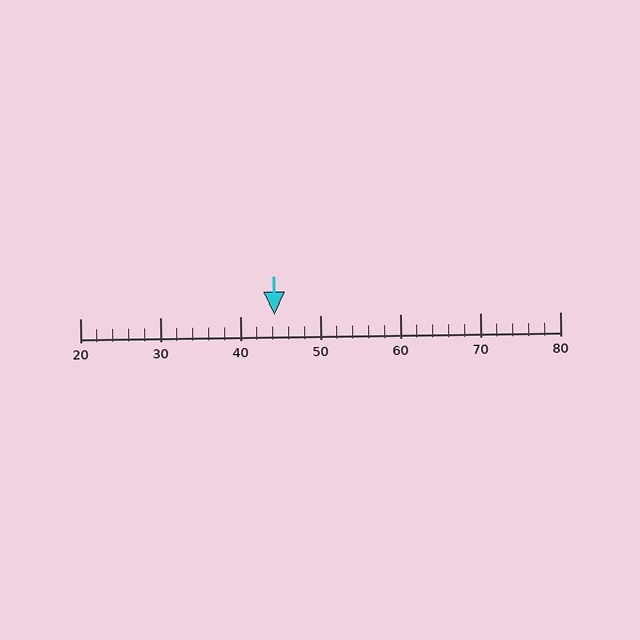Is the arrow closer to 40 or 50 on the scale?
The arrow is closer to 40.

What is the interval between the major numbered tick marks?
The major tick marks are spaced 10 units apart.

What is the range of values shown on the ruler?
The ruler shows values from 20 to 80.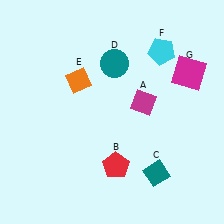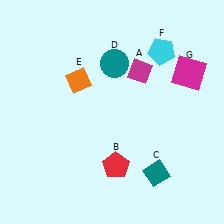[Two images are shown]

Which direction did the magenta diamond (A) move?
The magenta diamond (A) moved up.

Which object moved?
The magenta diamond (A) moved up.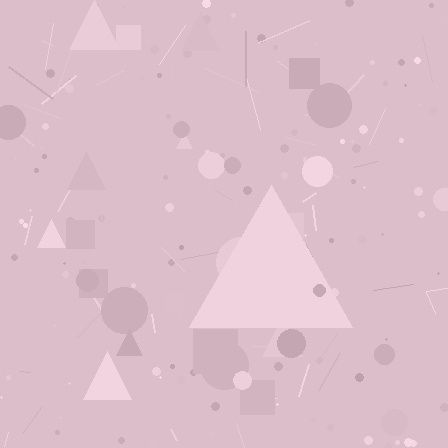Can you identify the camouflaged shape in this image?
The camouflaged shape is a triangle.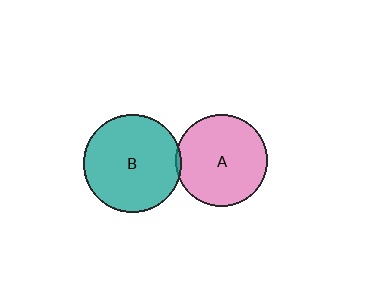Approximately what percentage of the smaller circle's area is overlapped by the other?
Approximately 5%.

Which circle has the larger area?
Circle B (teal).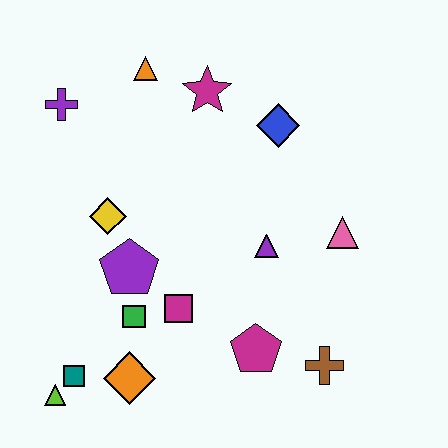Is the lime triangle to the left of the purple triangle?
Yes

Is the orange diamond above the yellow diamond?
No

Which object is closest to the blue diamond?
The magenta star is closest to the blue diamond.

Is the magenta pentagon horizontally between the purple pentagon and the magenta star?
No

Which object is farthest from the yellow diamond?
The brown cross is farthest from the yellow diamond.